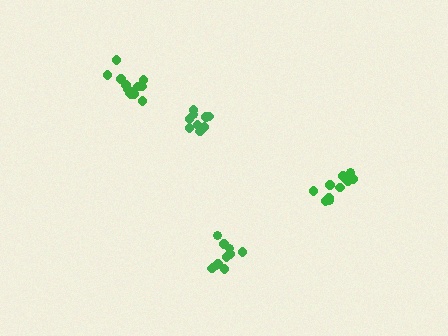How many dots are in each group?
Group 1: 9 dots, Group 2: 10 dots, Group 3: 11 dots, Group 4: 14 dots (44 total).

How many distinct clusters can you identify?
There are 4 distinct clusters.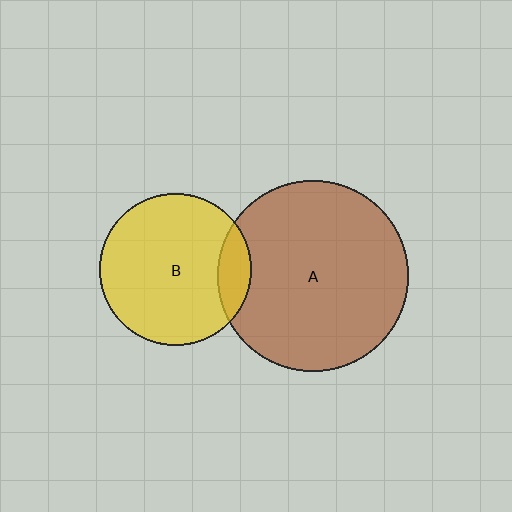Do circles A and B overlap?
Yes.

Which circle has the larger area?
Circle A (brown).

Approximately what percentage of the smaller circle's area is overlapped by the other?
Approximately 15%.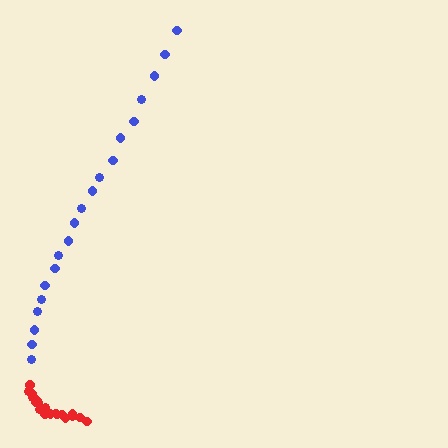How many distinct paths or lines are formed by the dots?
There are 2 distinct paths.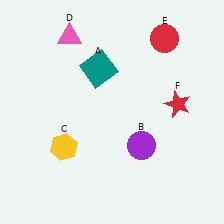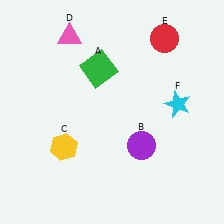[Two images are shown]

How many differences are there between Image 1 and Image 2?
There are 2 differences between the two images.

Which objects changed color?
A changed from teal to green. F changed from red to cyan.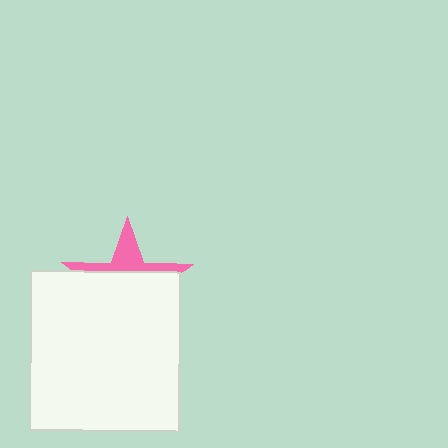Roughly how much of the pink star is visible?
A small part of it is visible (roughly 31%).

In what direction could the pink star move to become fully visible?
The pink star could move up. That would shift it out from behind the white rectangle entirely.